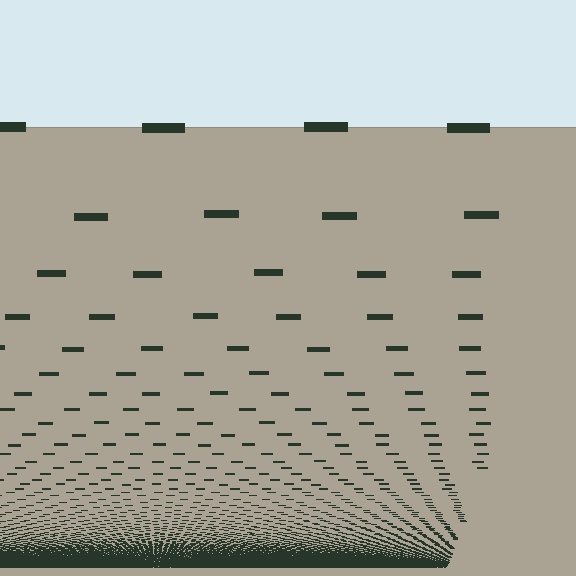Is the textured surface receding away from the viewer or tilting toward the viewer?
The surface appears to tilt toward the viewer. Texture elements get larger and sparser toward the top.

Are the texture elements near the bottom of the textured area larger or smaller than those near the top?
Smaller. The gradient is inverted — elements near the bottom are smaller and denser.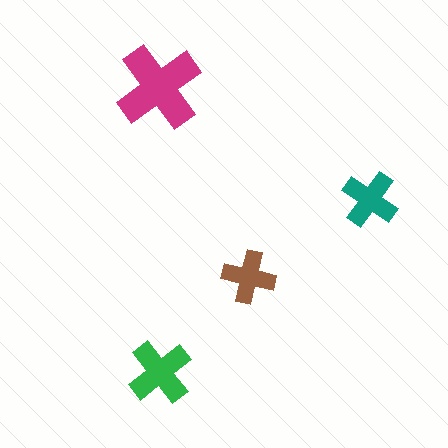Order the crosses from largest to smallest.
the magenta one, the green one, the teal one, the brown one.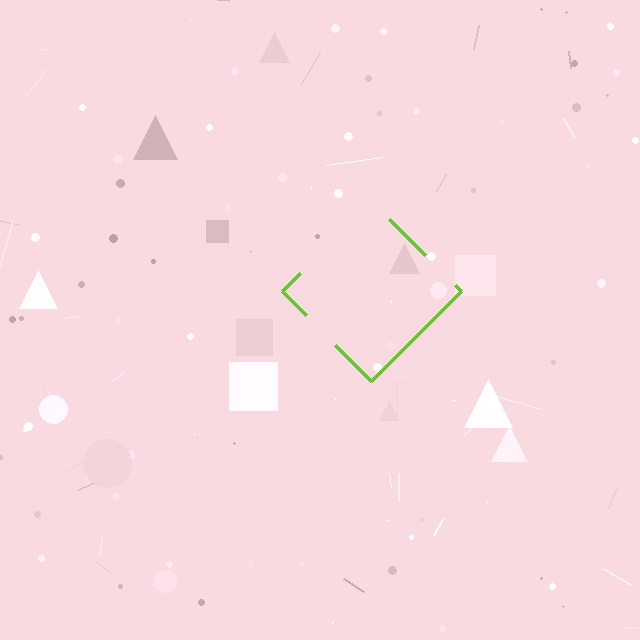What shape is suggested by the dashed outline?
The dashed outline suggests a diamond.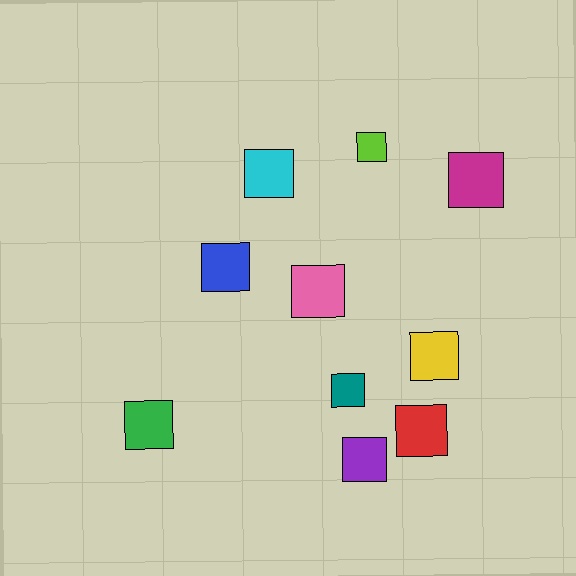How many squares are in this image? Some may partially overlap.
There are 10 squares.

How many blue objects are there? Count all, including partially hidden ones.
There is 1 blue object.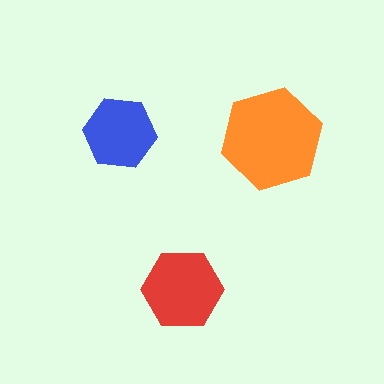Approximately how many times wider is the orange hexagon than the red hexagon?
About 1.5 times wider.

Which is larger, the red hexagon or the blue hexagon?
The red one.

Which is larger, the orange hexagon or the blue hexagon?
The orange one.